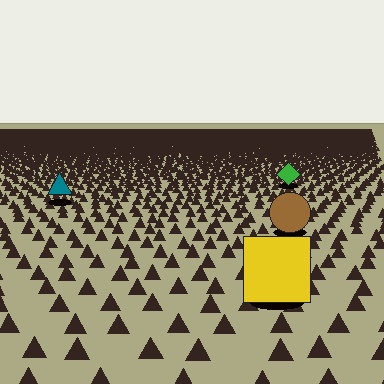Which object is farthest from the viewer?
The green diamond is farthest from the viewer. It appears smaller and the ground texture around it is denser.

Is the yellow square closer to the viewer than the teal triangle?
Yes. The yellow square is closer — you can tell from the texture gradient: the ground texture is coarser near it.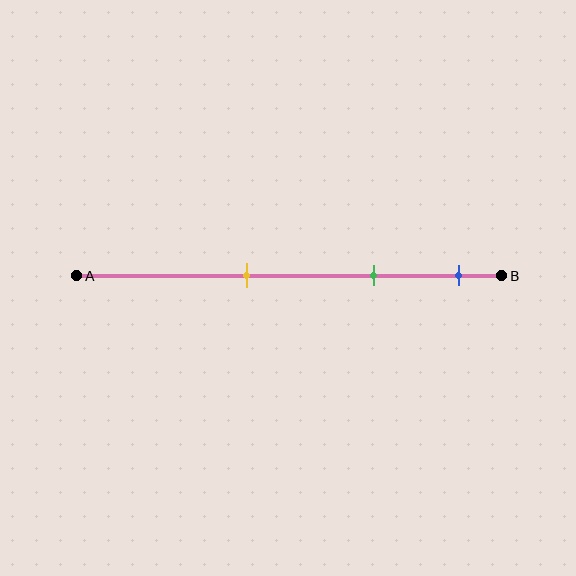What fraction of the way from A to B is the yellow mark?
The yellow mark is approximately 40% (0.4) of the way from A to B.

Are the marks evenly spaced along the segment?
Yes, the marks are approximately evenly spaced.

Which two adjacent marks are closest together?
The green and blue marks are the closest adjacent pair.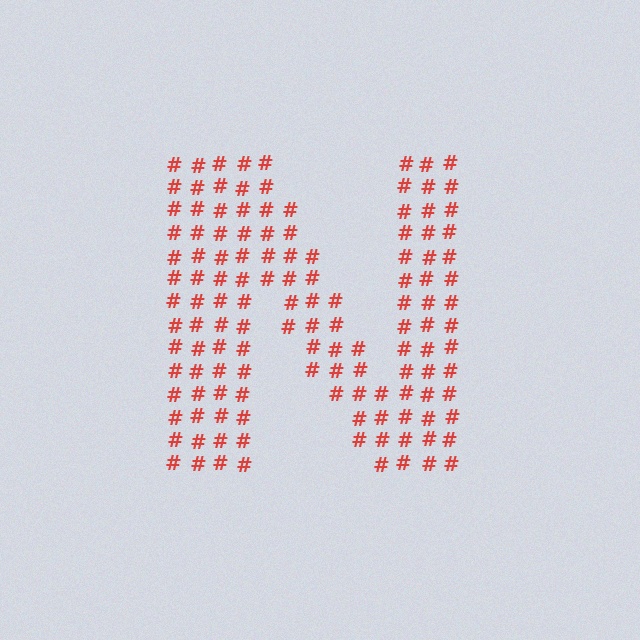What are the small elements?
The small elements are hash symbols.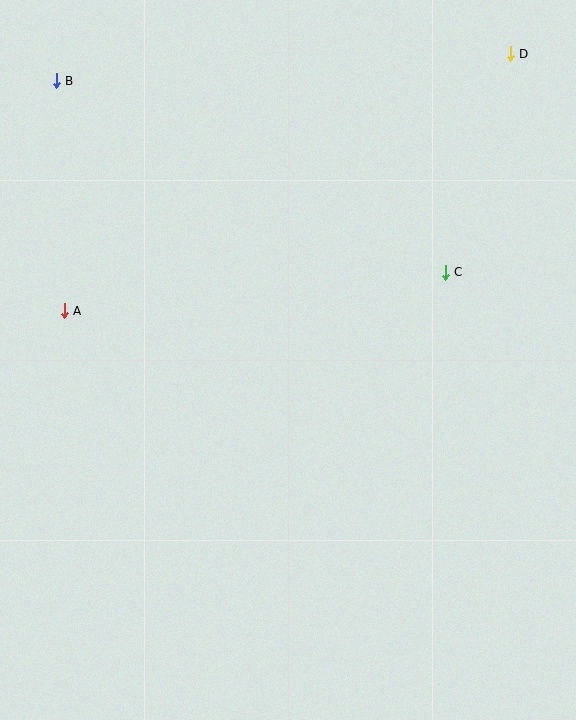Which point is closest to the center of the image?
Point C at (445, 272) is closest to the center.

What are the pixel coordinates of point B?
Point B is at (56, 81).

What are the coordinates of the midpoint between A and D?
The midpoint between A and D is at (287, 182).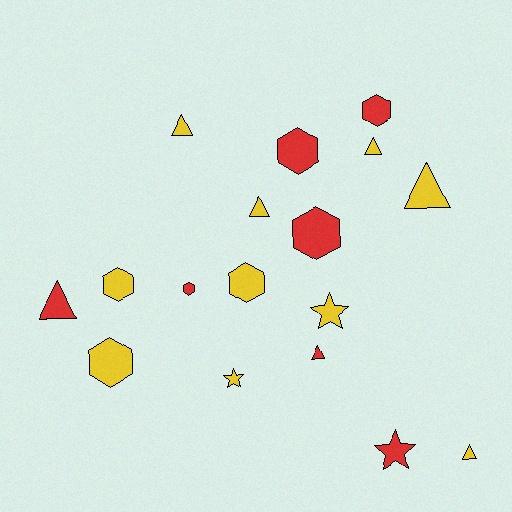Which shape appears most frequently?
Triangle, with 7 objects.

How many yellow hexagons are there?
There are 3 yellow hexagons.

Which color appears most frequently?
Yellow, with 10 objects.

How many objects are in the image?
There are 17 objects.